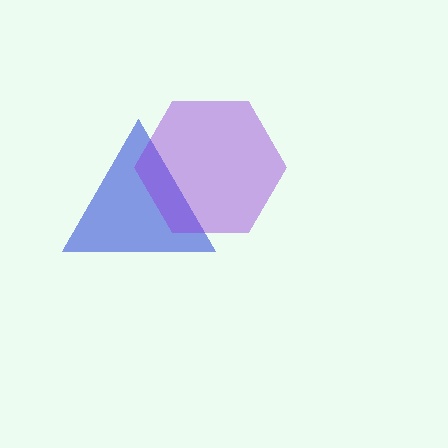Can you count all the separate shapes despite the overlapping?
Yes, there are 2 separate shapes.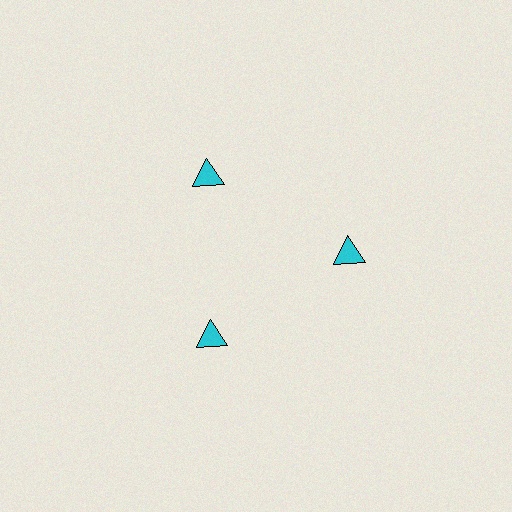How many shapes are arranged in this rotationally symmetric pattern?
There are 3 shapes, arranged in 3 groups of 1.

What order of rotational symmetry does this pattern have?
This pattern has 3-fold rotational symmetry.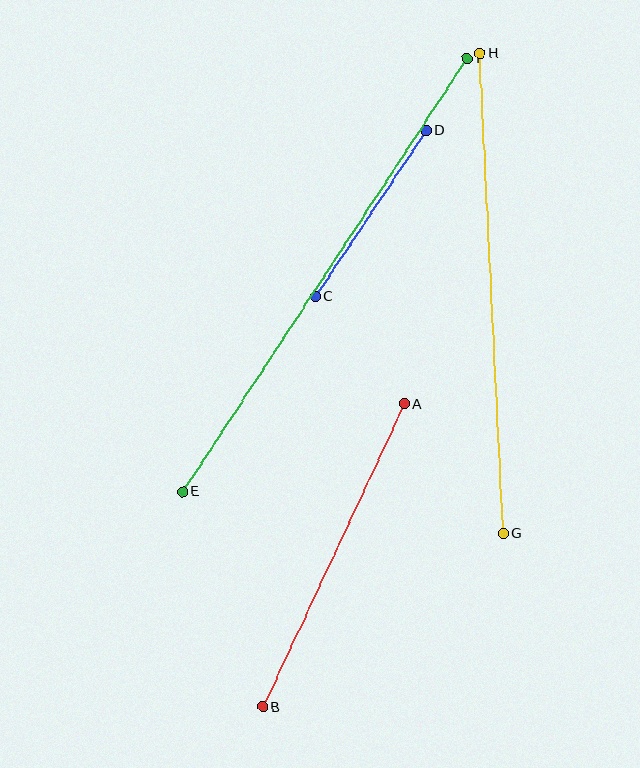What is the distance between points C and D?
The distance is approximately 199 pixels.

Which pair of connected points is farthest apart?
Points E and F are farthest apart.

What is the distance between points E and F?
The distance is approximately 518 pixels.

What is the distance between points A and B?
The distance is approximately 334 pixels.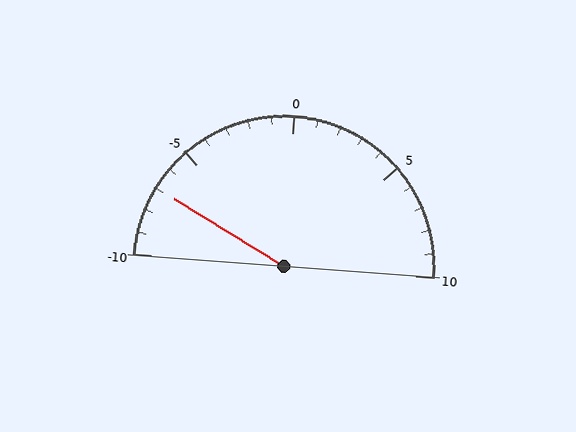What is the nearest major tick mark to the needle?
The nearest major tick mark is -5.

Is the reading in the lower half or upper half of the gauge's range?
The reading is in the lower half of the range (-10 to 10).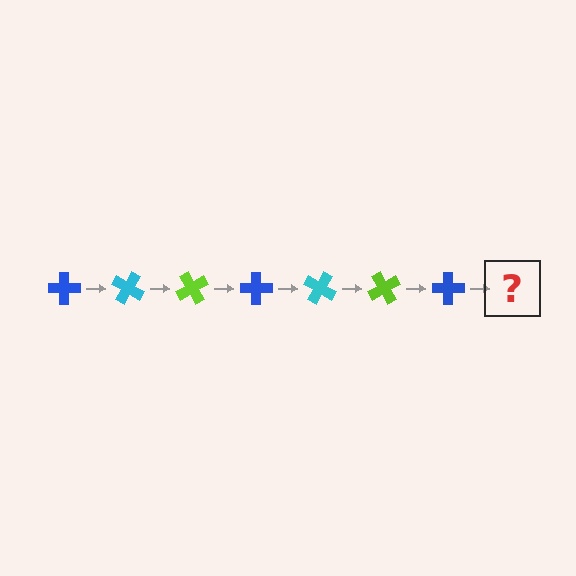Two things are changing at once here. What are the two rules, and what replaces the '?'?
The two rules are that it rotates 30 degrees each step and the color cycles through blue, cyan, and lime. The '?' should be a cyan cross, rotated 210 degrees from the start.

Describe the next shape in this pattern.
It should be a cyan cross, rotated 210 degrees from the start.